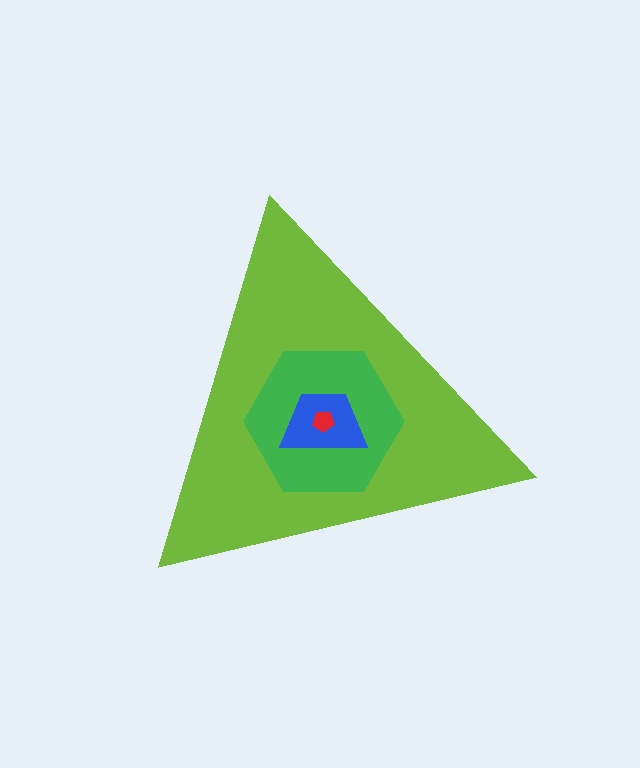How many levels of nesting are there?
4.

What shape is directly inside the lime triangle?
The green hexagon.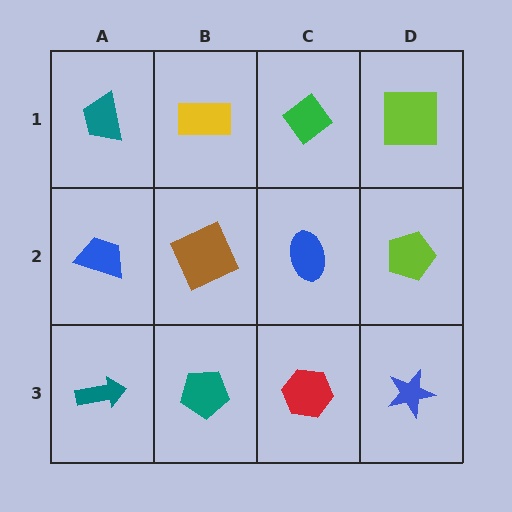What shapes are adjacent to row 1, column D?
A lime pentagon (row 2, column D), a green diamond (row 1, column C).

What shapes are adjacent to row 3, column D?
A lime pentagon (row 2, column D), a red hexagon (row 3, column C).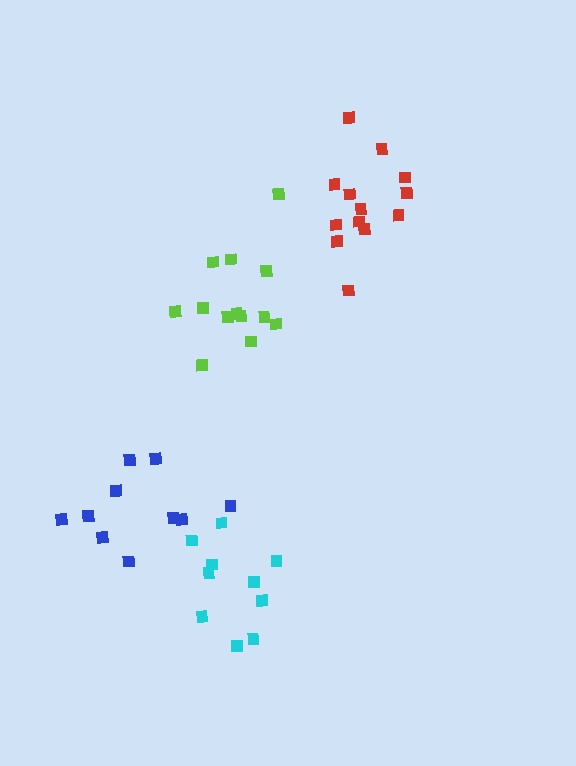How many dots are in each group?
Group 1: 10 dots, Group 2: 10 dots, Group 3: 13 dots, Group 4: 13 dots (46 total).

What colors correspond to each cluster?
The clusters are colored: blue, cyan, lime, red.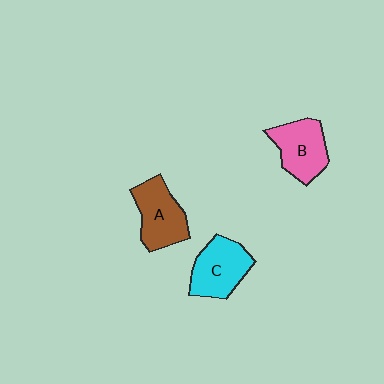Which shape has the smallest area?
Shape B (pink).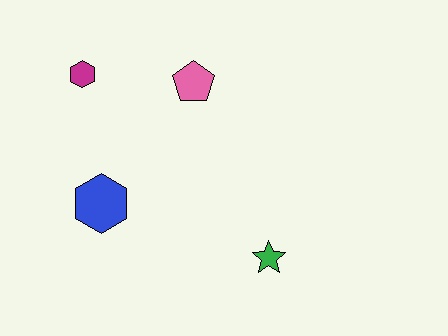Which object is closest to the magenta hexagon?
The pink pentagon is closest to the magenta hexagon.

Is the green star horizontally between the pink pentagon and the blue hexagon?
No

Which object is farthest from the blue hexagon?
The green star is farthest from the blue hexagon.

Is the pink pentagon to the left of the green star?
Yes